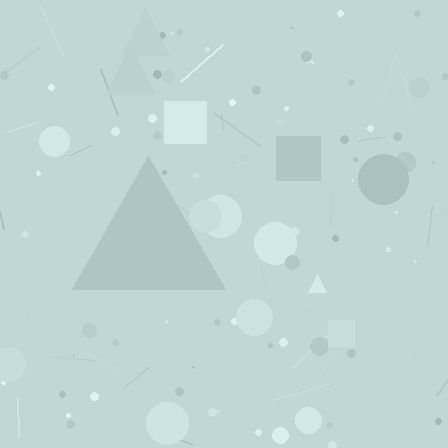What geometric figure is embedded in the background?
A triangle is embedded in the background.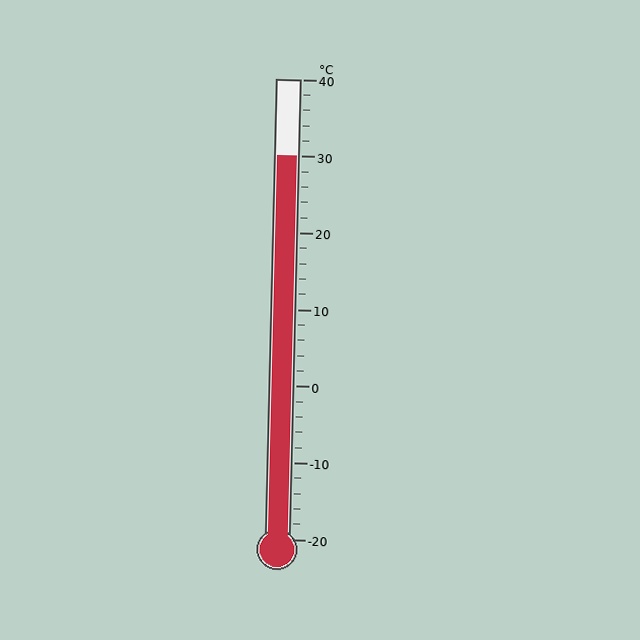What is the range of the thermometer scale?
The thermometer scale ranges from -20°C to 40°C.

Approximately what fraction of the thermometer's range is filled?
The thermometer is filled to approximately 85% of its range.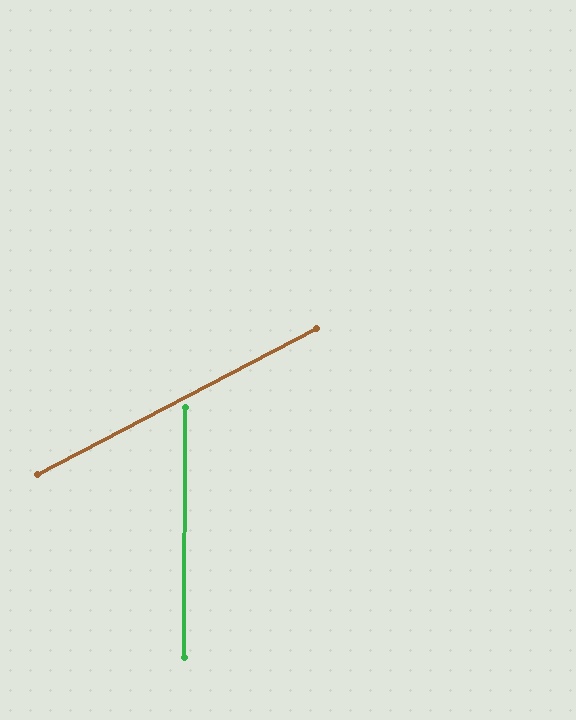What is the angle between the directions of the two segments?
Approximately 62 degrees.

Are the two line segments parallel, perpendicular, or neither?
Neither parallel nor perpendicular — they differ by about 62°.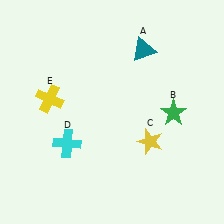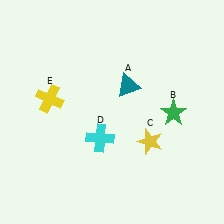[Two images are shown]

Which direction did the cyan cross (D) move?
The cyan cross (D) moved right.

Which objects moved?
The objects that moved are: the teal triangle (A), the cyan cross (D).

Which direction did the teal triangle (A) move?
The teal triangle (A) moved down.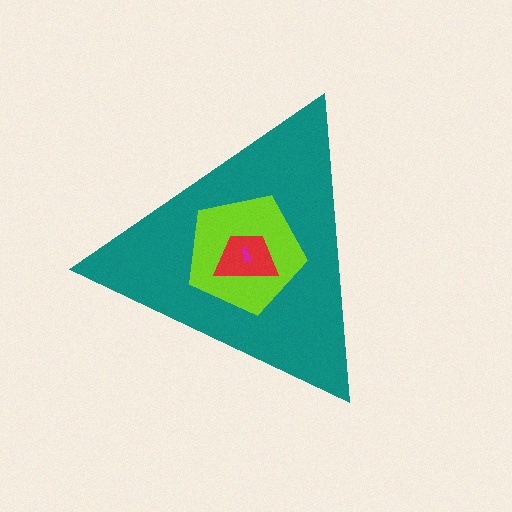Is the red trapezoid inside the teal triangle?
Yes.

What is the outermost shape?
The teal triangle.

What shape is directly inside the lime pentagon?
The red trapezoid.